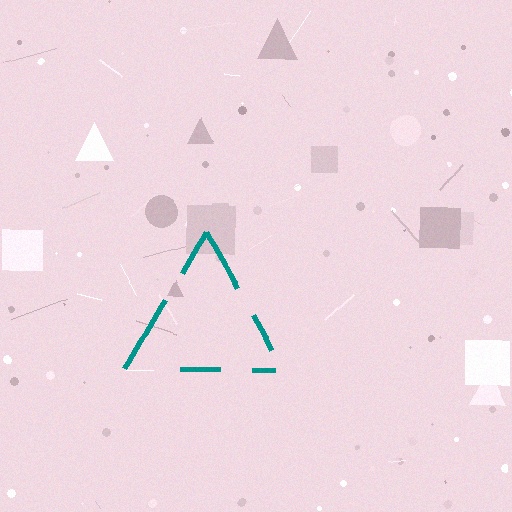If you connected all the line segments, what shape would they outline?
They would outline a triangle.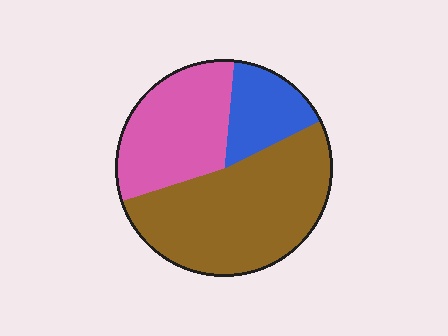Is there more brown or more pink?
Brown.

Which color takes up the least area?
Blue, at roughly 15%.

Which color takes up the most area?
Brown, at roughly 50%.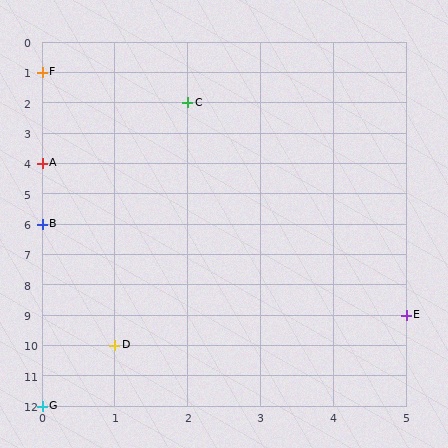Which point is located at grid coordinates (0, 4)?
Point A is at (0, 4).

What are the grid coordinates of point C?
Point C is at grid coordinates (2, 2).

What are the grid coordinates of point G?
Point G is at grid coordinates (0, 12).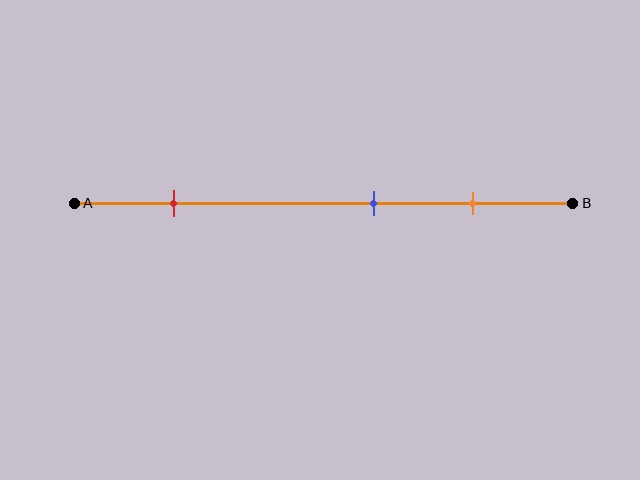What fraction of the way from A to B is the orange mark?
The orange mark is approximately 80% (0.8) of the way from A to B.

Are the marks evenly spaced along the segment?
No, the marks are not evenly spaced.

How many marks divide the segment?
There are 3 marks dividing the segment.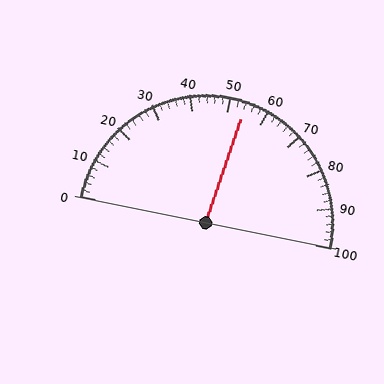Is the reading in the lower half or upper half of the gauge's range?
The reading is in the upper half of the range (0 to 100).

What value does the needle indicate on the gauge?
The needle indicates approximately 54.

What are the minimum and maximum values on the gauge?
The gauge ranges from 0 to 100.